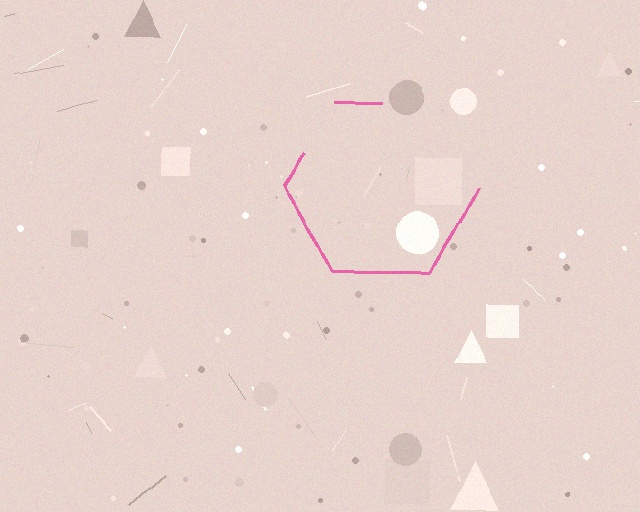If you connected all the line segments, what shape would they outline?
They would outline a hexagon.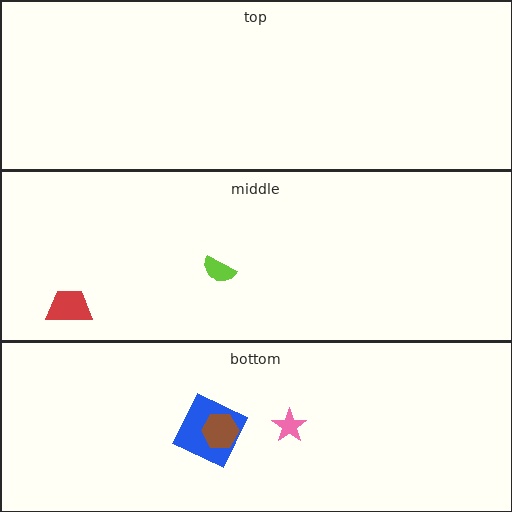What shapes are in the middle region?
The lime semicircle, the red trapezoid.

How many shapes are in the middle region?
2.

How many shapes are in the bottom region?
3.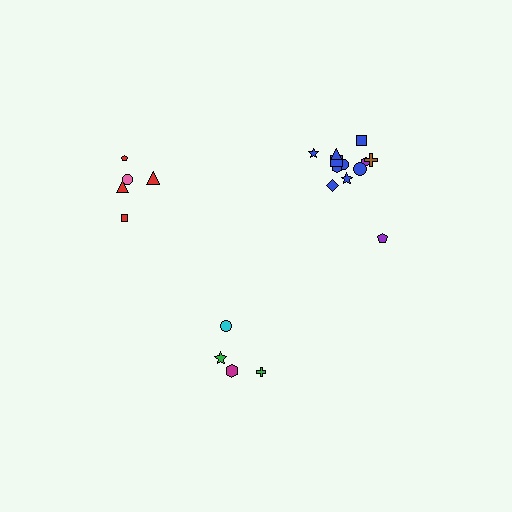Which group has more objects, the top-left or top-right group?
The top-right group.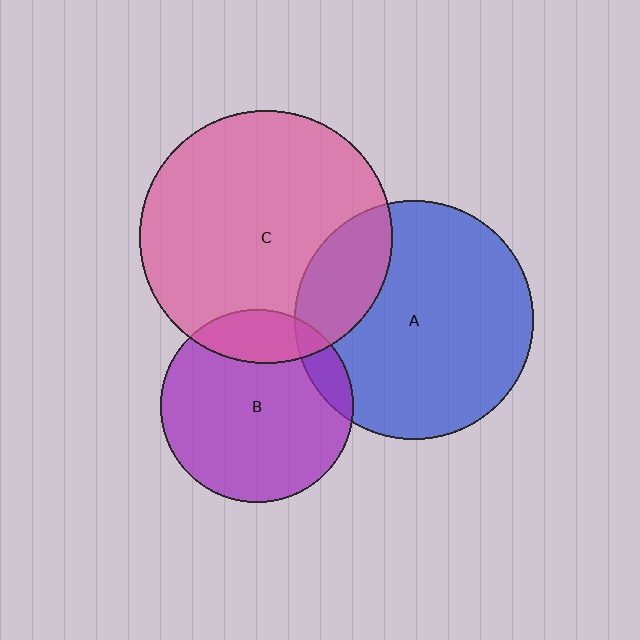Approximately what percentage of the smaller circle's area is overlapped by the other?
Approximately 10%.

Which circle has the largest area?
Circle C (pink).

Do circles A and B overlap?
Yes.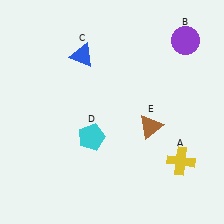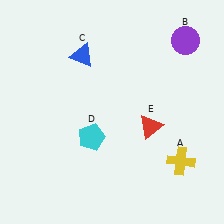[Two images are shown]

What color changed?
The triangle (E) changed from brown in Image 1 to red in Image 2.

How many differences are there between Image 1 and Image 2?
There is 1 difference between the two images.